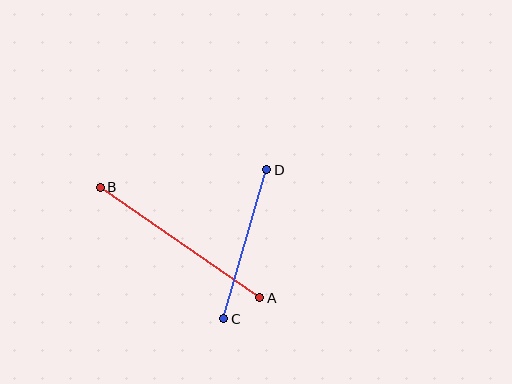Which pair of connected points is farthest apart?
Points A and B are farthest apart.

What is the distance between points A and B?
The distance is approximately 194 pixels.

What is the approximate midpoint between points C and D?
The midpoint is at approximately (245, 244) pixels.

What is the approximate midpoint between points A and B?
The midpoint is at approximately (180, 242) pixels.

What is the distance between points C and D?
The distance is approximately 155 pixels.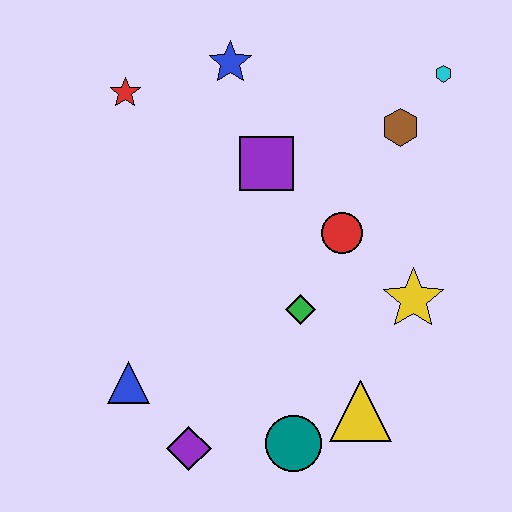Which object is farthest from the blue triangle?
The cyan hexagon is farthest from the blue triangle.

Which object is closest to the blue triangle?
The purple diamond is closest to the blue triangle.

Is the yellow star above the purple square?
No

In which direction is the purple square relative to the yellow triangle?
The purple square is above the yellow triangle.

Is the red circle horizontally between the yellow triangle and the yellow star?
No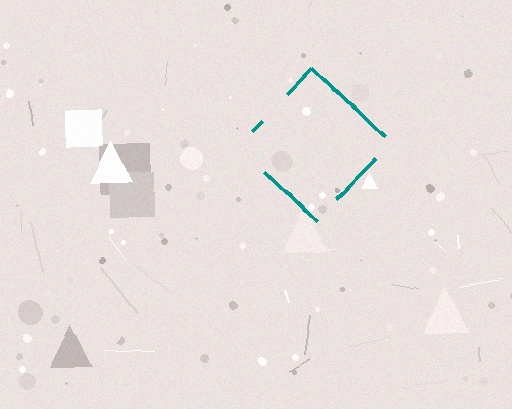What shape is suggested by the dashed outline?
The dashed outline suggests a diamond.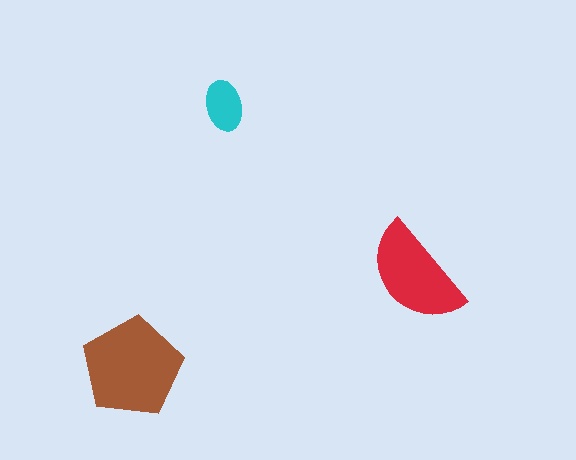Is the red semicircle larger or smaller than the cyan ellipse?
Larger.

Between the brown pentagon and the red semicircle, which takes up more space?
The brown pentagon.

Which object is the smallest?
The cyan ellipse.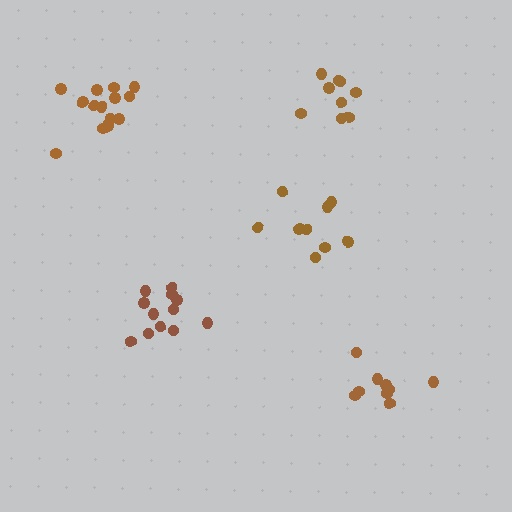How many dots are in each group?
Group 1: 9 dots, Group 2: 12 dots, Group 3: 14 dots, Group 4: 9 dots, Group 5: 9 dots (53 total).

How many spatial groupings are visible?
There are 5 spatial groupings.